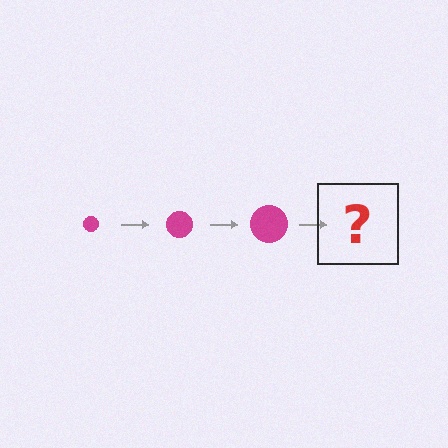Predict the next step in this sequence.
The next step is a magenta circle, larger than the previous one.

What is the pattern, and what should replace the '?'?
The pattern is that the circle gets progressively larger each step. The '?' should be a magenta circle, larger than the previous one.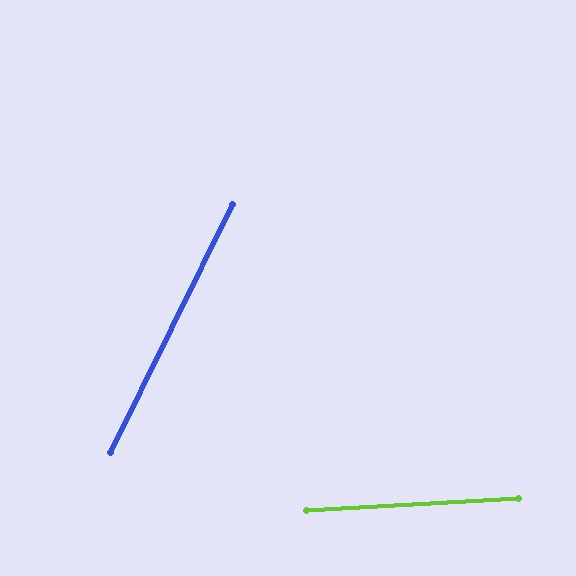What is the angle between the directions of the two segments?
Approximately 60 degrees.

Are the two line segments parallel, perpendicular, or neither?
Neither parallel nor perpendicular — they differ by about 60°.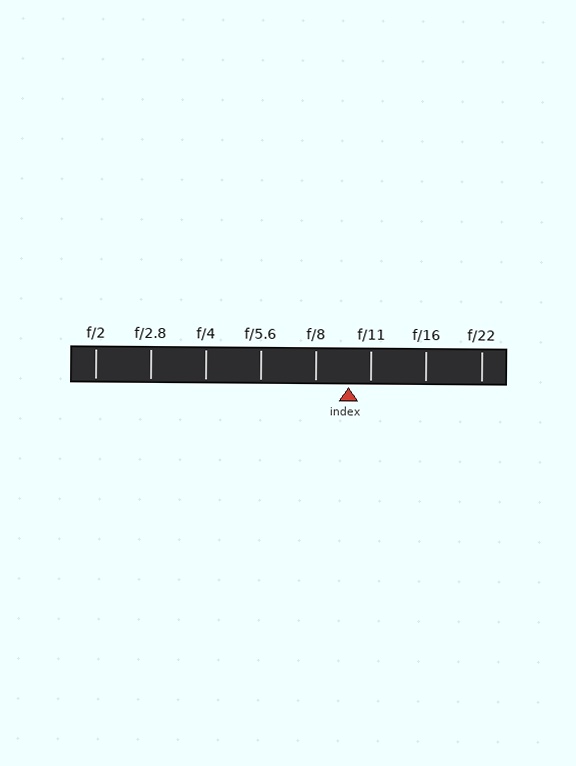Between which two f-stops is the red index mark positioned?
The index mark is between f/8 and f/11.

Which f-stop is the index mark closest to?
The index mark is closest to f/11.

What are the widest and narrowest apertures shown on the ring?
The widest aperture shown is f/2 and the narrowest is f/22.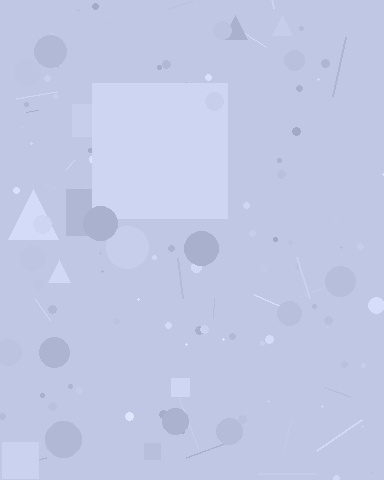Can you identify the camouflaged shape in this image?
The camouflaged shape is a square.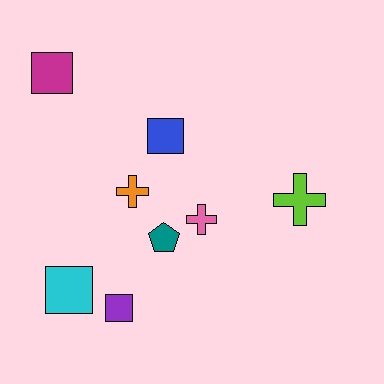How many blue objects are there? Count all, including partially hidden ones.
There is 1 blue object.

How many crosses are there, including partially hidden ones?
There are 3 crosses.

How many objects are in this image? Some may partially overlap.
There are 8 objects.